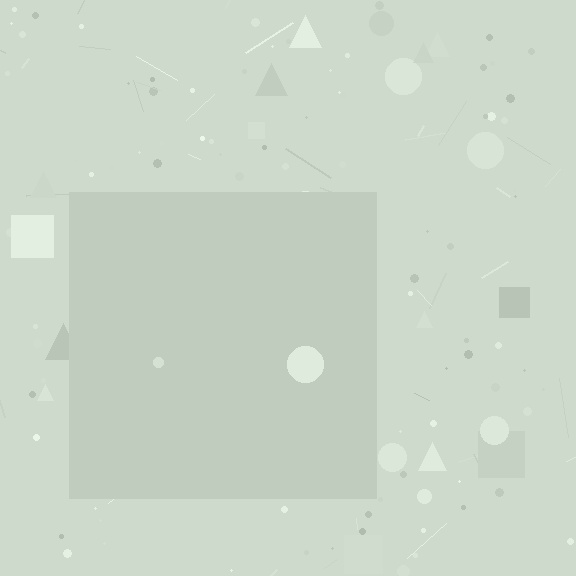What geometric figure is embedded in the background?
A square is embedded in the background.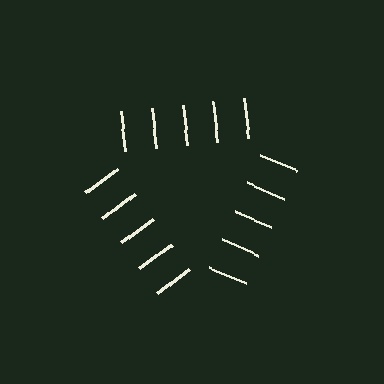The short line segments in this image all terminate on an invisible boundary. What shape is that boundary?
An illusory triangle — the line segments terminate on its edges but no continuous stroke is drawn.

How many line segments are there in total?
15 — 5 along each of the 3 edges.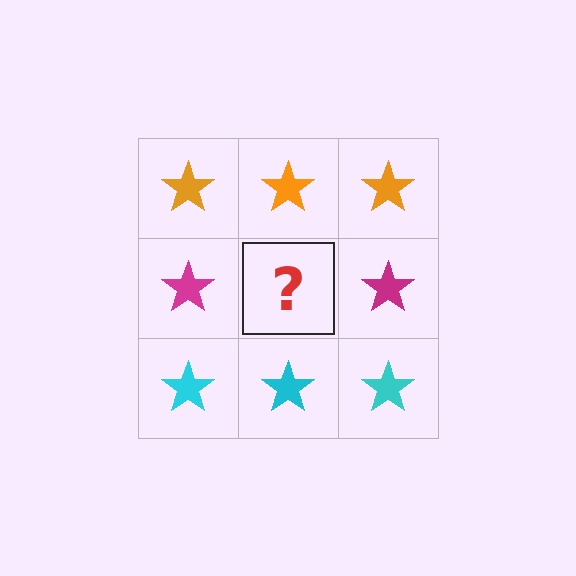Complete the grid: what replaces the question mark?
The question mark should be replaced with a magenta star.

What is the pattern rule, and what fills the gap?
The rule is that each row has a consistent color. The gap should be filled with a magenta star.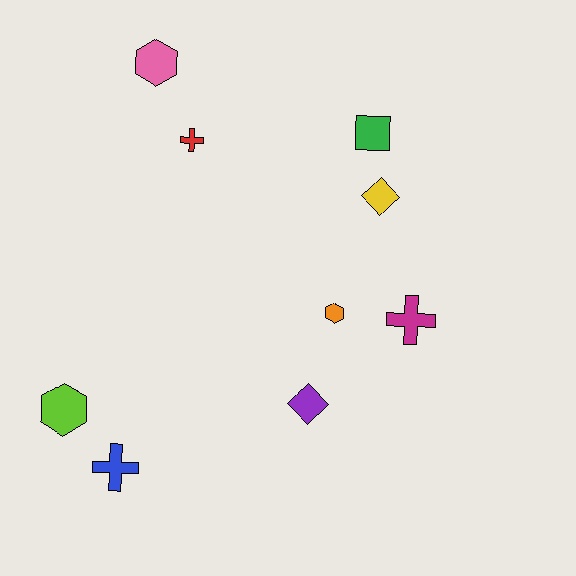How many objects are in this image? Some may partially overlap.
There are 9 objects.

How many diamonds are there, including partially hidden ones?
There are 2 diamonds.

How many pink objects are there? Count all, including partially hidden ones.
There is 1 pink object.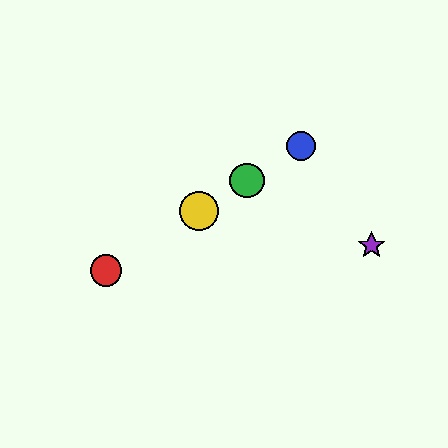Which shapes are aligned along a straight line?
The red circle, the blue circle, the green circle, the yellow circle are aligned along a straight line.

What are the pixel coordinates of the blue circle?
The blue circle is at (301, 146).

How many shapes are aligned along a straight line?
4 shapes (the red circle, the blue circle, the green circle, the yellow circle) are aligned along a straight line.